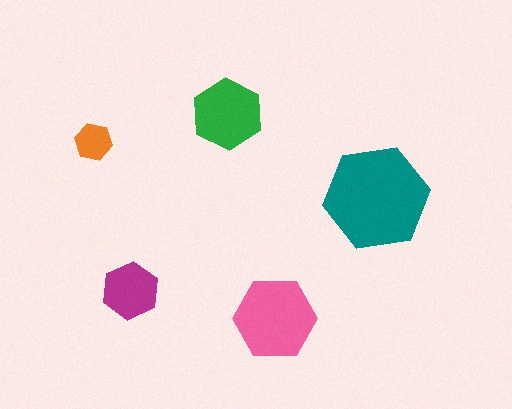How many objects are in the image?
There are 5 objects in the image.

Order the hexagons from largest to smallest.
the teal one, the pink one, the green one, the magenta one, the orange one.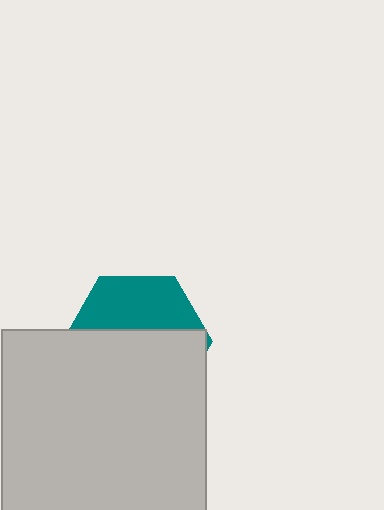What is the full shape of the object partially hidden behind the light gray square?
The partially hidden object is a teal hexagon.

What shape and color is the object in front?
The object in front is a light gray square.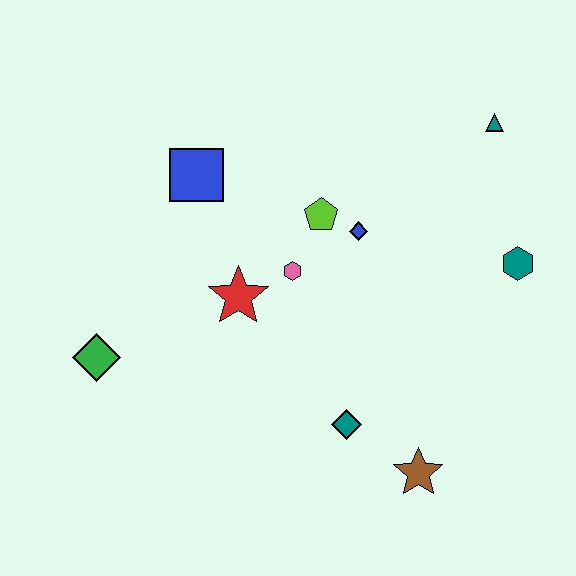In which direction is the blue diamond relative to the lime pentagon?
The blue diamond is to the right of the lime pentagon.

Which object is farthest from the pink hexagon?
The teal triangle is farthest from the pink hexagon.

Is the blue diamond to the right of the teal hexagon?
No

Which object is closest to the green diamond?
The red star is closest to the green diamond.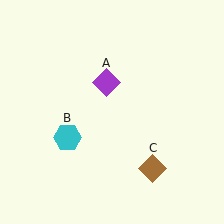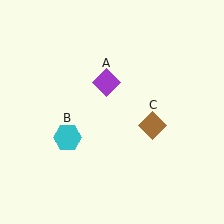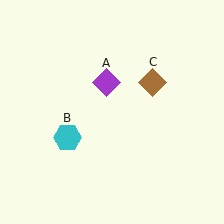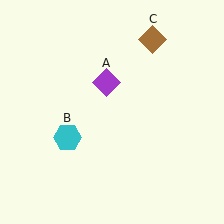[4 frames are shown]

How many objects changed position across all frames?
1 object changed position: brown diamond (object C).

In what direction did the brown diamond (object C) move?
The brown diamond (object C) moved up.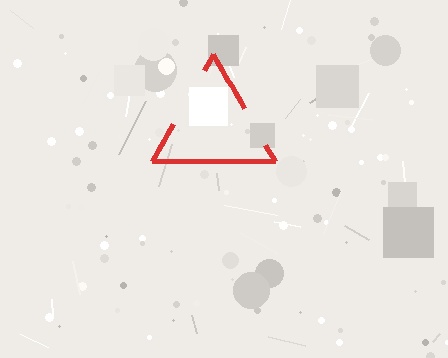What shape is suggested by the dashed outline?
The dashed outline suggests a triangle.